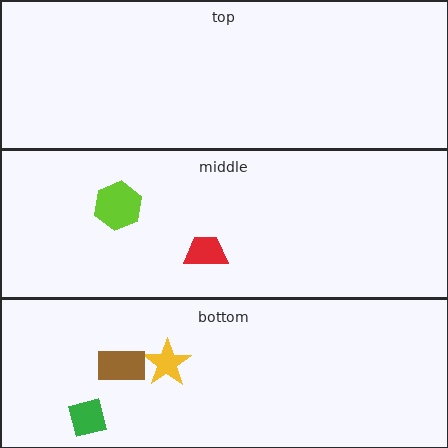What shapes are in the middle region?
The red trapezoid, the lime hexagon.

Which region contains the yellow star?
The bottom region.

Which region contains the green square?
The bottom region.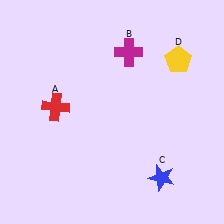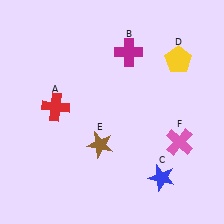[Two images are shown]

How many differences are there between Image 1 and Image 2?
There are 2 differences between the two images.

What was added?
A brown star (E), a pink cross (F) were added in Image 2.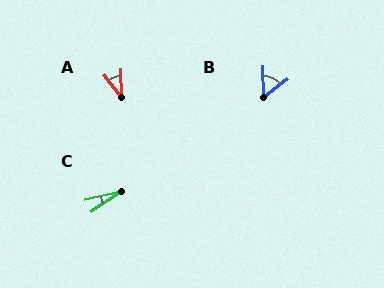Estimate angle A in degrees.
Approximately 37 degrees.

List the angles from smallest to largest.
C (21°), A (37°), B (54°).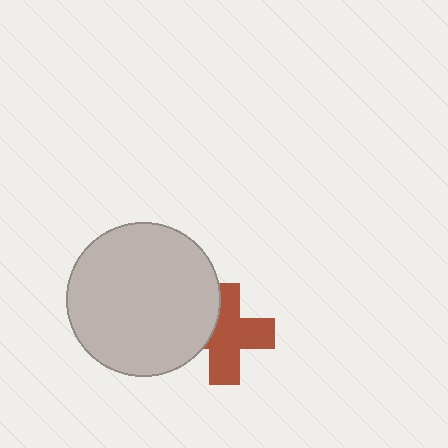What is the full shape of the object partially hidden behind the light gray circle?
The partially hidden object is a brown cross.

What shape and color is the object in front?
The object in front is a light gray circle.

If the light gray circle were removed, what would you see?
You would see the complete brown cross.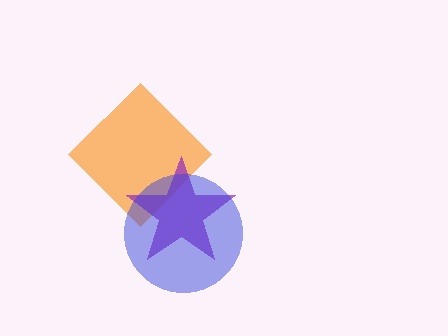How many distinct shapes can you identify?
There are 3 distinct shapes: an orange diamond, a purple star, a blue circle.